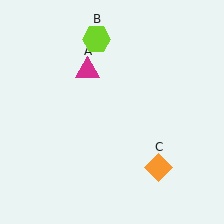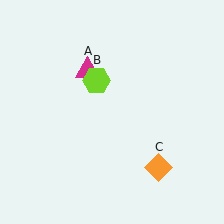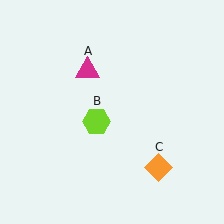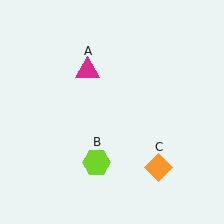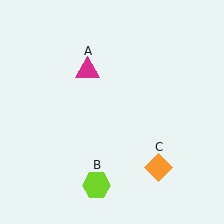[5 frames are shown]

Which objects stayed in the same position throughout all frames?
Magenta triangle (object A) and orange diamond (object C) remained stationary.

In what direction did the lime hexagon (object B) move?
The lime hexagon (object B) moved down.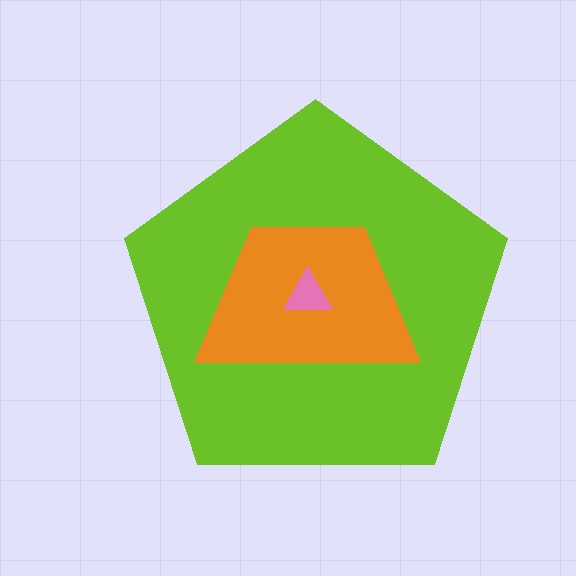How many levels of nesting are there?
3.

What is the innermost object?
The pink triangle.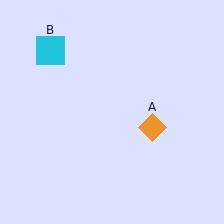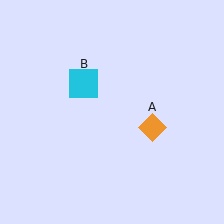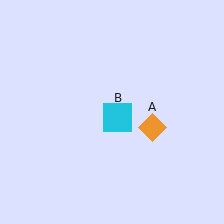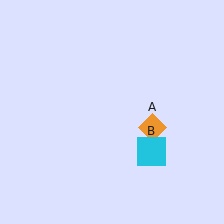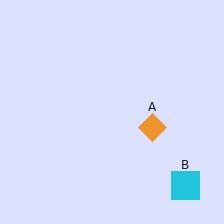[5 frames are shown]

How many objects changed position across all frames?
1 object changed position: cyan square (object B).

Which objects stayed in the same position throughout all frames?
Orange diamond (object A) remained stationary.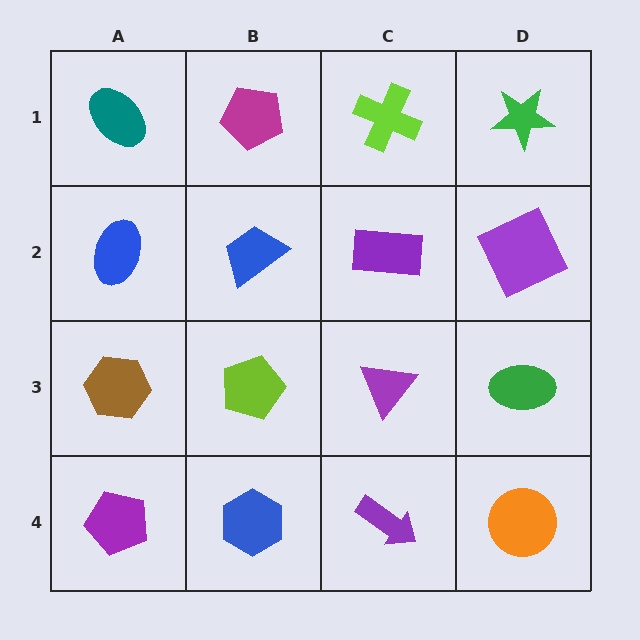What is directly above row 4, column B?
A lime pentagon.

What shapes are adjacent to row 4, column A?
A brown hexagon (row 3, column A), a blue hexagon (row 4, column B).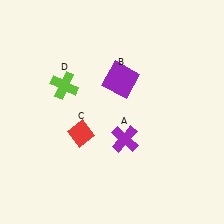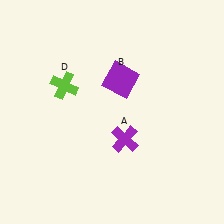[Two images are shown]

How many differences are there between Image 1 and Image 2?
There is 1 difference between the two images.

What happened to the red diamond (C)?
The red diamond (C) was removed in Image 2. It was in the bottom-left area of Image 1.